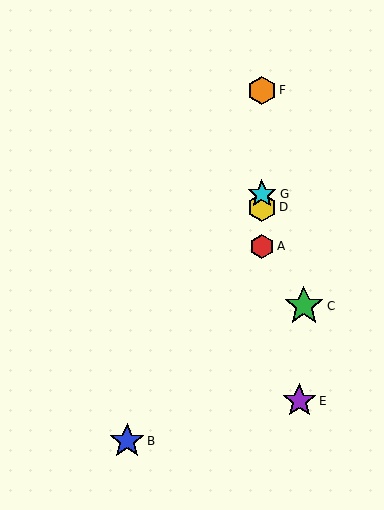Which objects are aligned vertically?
Objects A, D, F, G are aligned vertically.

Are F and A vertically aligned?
Yes, both are at x≈262.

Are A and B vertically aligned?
No, A is at x≈262 and B is at x≈127.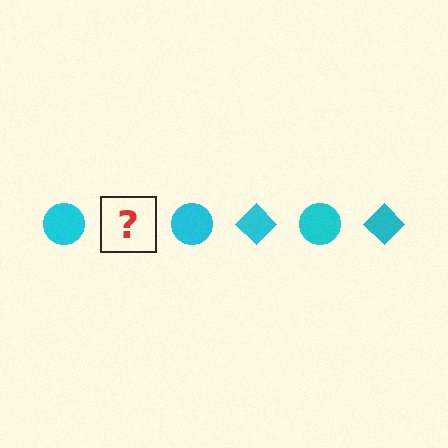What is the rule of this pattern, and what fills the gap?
The rule is that the pattern cycles through circle, diamond shapes in cyan. The gap should be filled with a cyan diamond.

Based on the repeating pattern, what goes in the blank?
The blank should be a cyan diamond.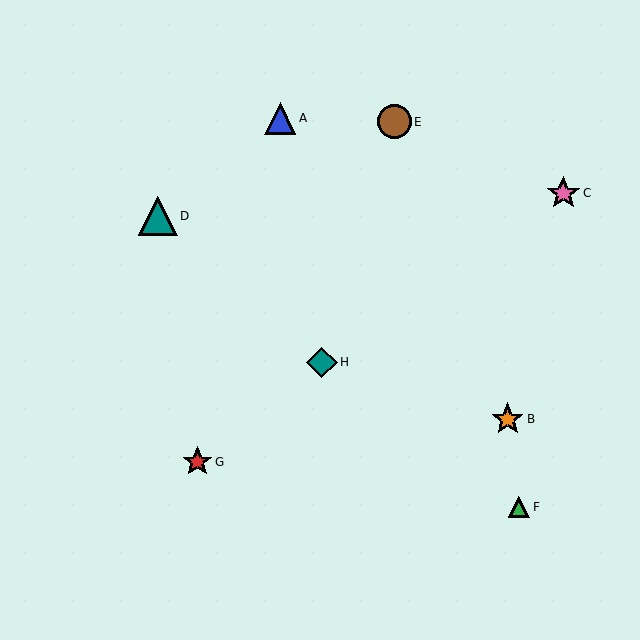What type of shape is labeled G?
Shape G is a red star.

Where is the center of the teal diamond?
The center of the teal diamond is at (322, 362).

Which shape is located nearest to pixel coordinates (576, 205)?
The pink star (labeled C) at (563, 193) is nearest to that location.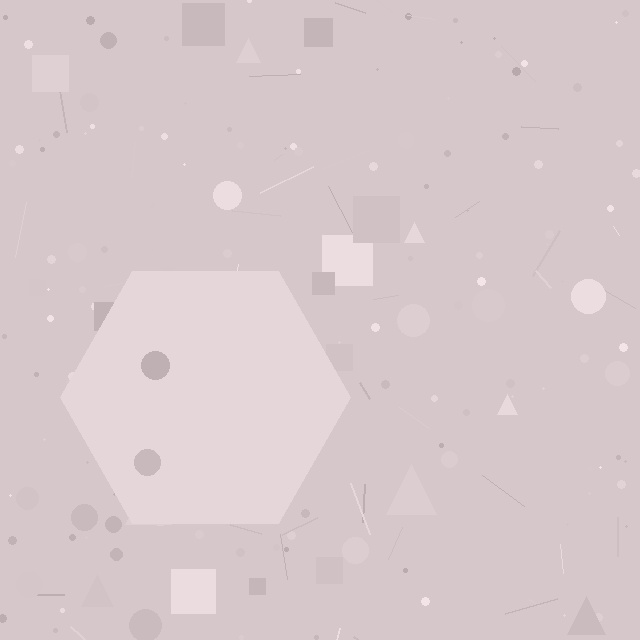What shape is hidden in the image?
A hexagon is hidden in the image.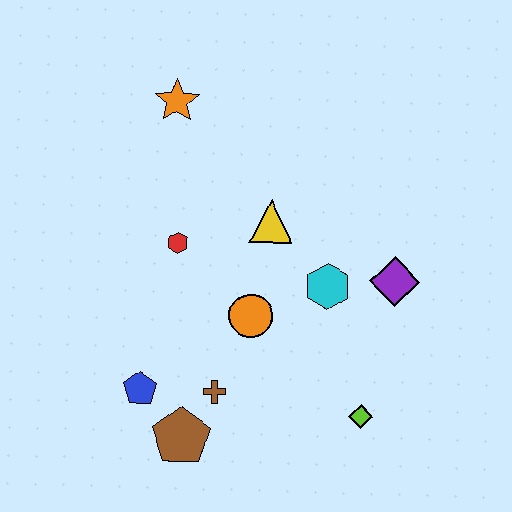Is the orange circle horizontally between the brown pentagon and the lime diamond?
Yes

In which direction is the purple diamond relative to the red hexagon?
The purple diamond is to the right of the red hexagon.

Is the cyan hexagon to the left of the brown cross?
No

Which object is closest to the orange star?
The red hexagon is closest to the orange star.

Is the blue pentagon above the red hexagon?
No